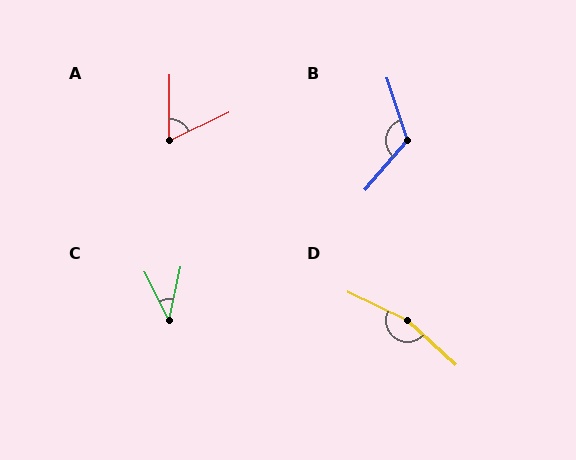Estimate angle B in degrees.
Approximately 121 degrees.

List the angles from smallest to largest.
C (39°), A (64°), B (121°), D (163°).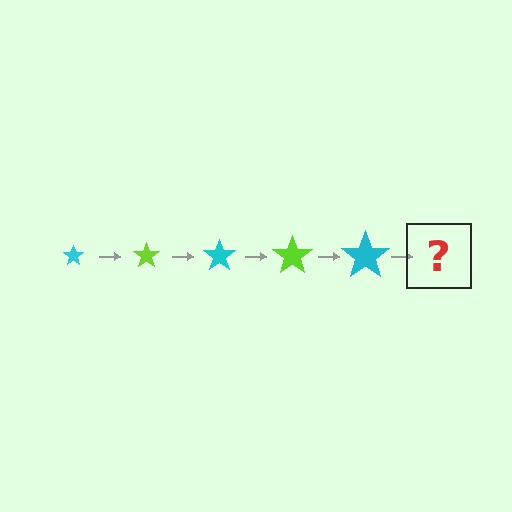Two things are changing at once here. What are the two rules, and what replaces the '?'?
The two rules are that the star grows larger each step and the color cycles through cyan and lime. The '?' should be a lime star, larger than the previous one.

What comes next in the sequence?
The next element should be a lime star, larger than the previous one.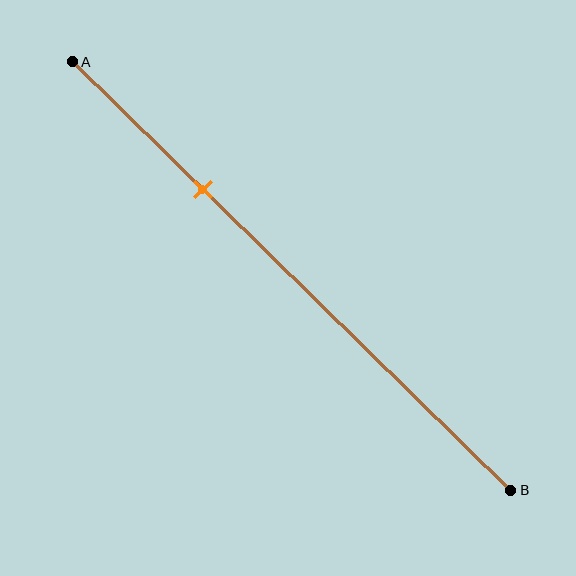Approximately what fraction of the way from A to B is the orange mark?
The orange mark is approximately 30% of the way from A to B.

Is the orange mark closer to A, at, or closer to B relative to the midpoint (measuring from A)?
The orange mark is closer to point A than the midpoint of segment AB.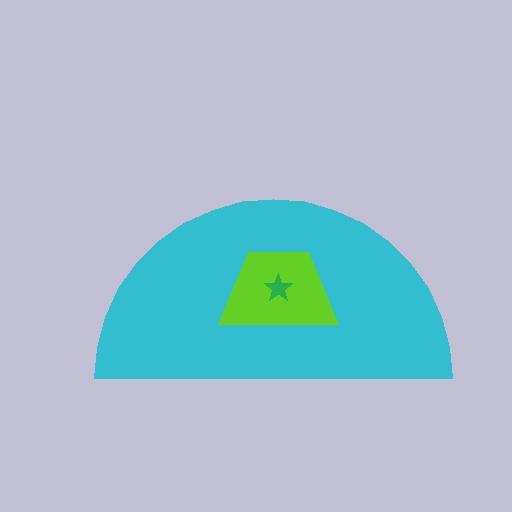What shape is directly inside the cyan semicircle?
The lime trapezoid.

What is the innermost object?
The green star.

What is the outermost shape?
The cyan semicircle.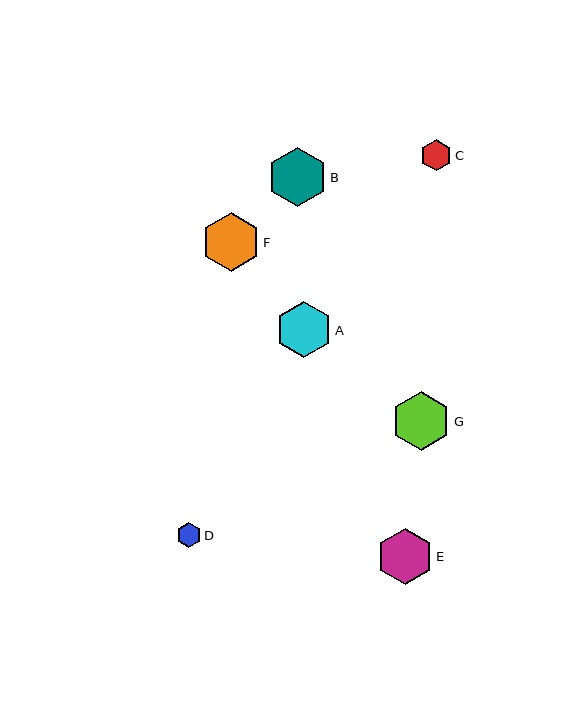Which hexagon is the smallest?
Hexagon D is the smallest with a size of approximately 25 pixels.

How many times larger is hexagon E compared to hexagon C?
Hexagon E is approximately 1.8 times the size of hexagon C.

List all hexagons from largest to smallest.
From largest to smallest: B, G, F, A, E, C, D.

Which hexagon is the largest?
Hexagon B is the largest with a size of approximately 60 pixels.